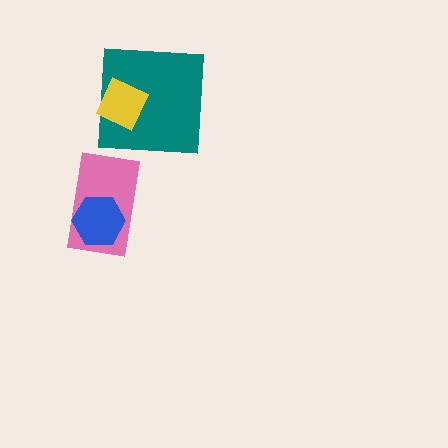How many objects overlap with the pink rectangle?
1 object overlaps with the pink rectangle.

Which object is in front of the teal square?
The yellow diamond is in front of the teal square.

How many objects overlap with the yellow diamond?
1 object overlaps with the yellow diamond.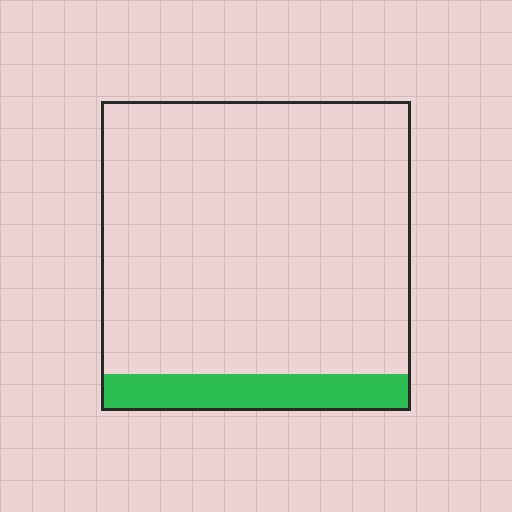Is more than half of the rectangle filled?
No.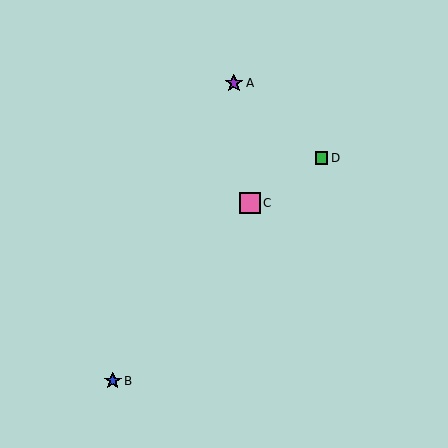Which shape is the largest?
The pink square (labeled C) is the largest.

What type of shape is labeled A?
Shape A is a purple star.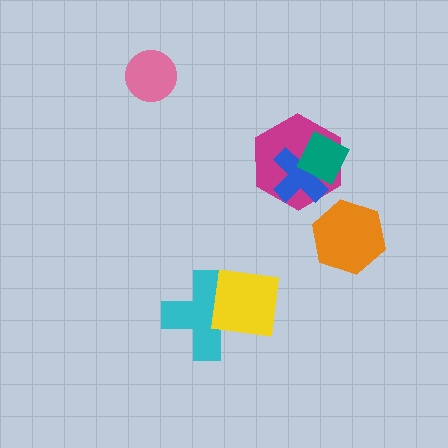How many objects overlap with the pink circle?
0 objects overlap with the pink circle.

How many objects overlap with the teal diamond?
2 objects overlap with the teal diamond.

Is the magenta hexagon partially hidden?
Yes, it is partially covered by another shape.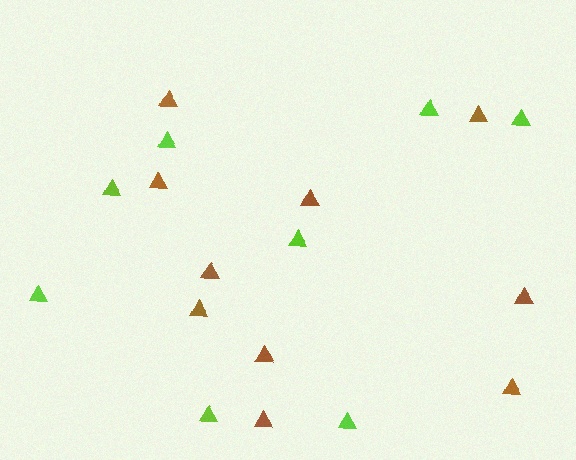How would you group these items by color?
There are 2 groups: one group of lime triangles (8) and one group of brown triangles (10).